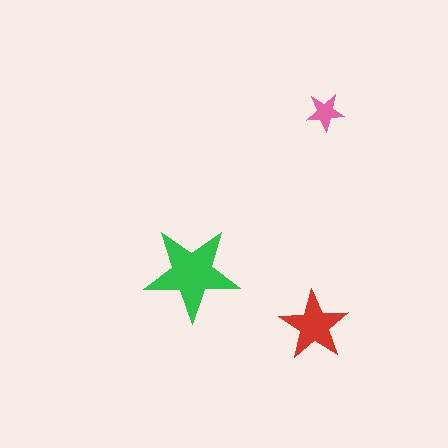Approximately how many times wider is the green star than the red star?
About 1.5 times wider.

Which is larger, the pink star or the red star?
The red one.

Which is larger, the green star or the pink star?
The green one.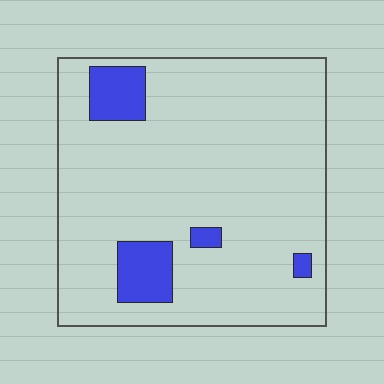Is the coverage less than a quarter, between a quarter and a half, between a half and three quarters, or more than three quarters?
Less than a quarter.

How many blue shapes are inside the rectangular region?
4.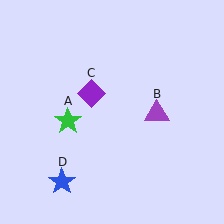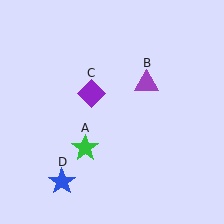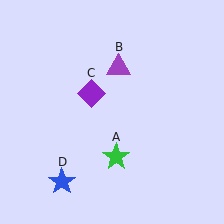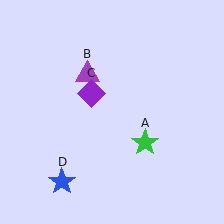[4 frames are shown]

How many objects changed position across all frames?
2 objects changed position: green star (object A), purple triangle (object B).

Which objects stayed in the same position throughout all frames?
Purple diamond (object C) and blue star (object D) remained stationary.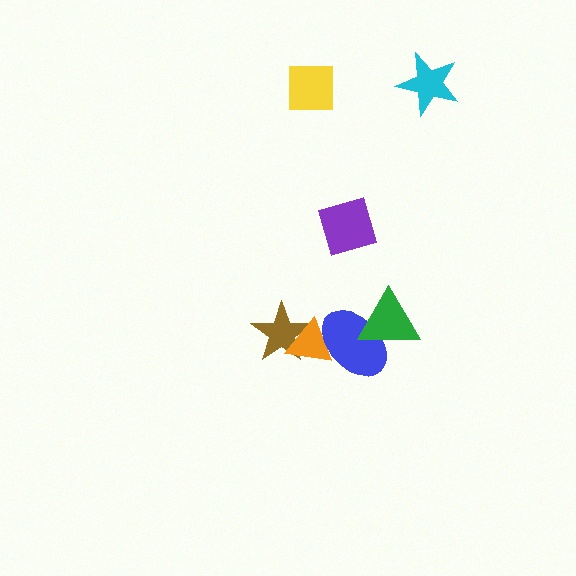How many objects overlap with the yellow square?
0 objects overlap with the yellow square.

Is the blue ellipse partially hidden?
Yes, it is partially covered by another shape.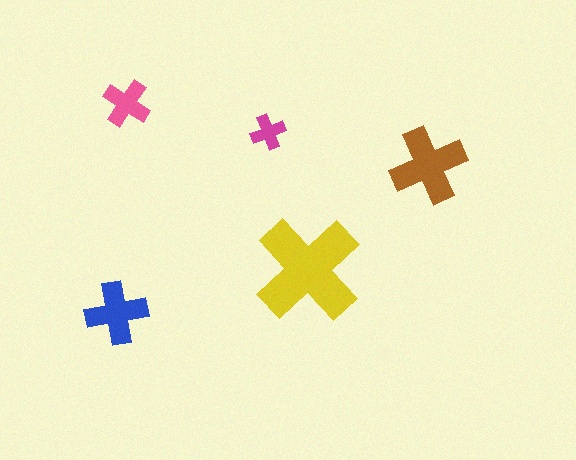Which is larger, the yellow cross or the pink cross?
The yellow one.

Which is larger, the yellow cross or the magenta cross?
The yellow one.